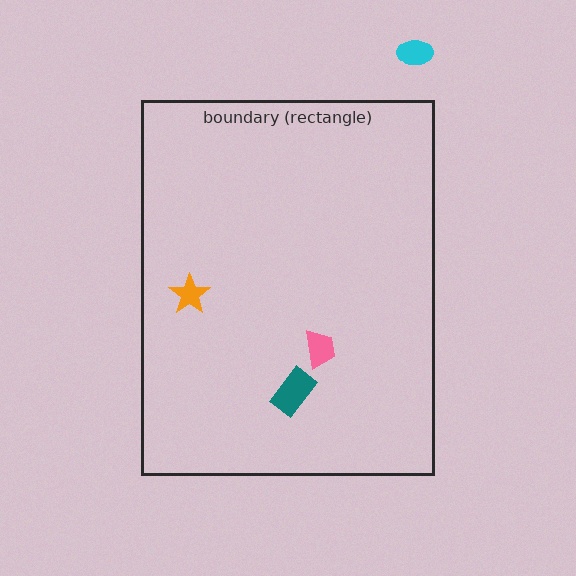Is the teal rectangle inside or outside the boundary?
Inside.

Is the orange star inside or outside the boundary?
Inside.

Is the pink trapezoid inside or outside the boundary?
Inside.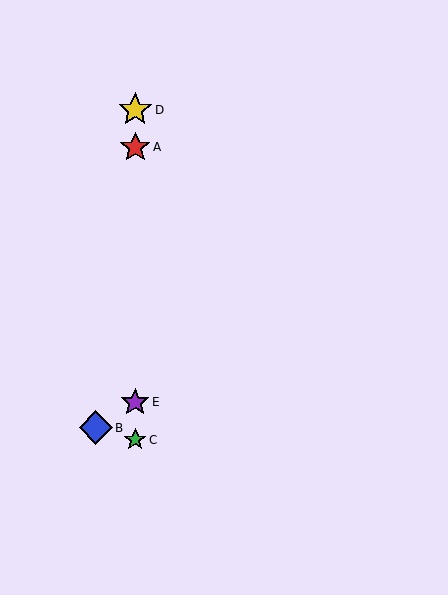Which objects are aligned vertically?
Objects A, C, D, E are aligned vertically.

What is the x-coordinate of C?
Object C is at x≈135.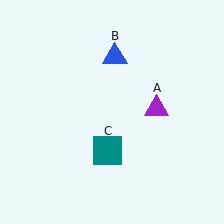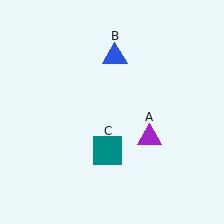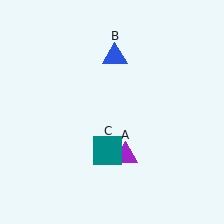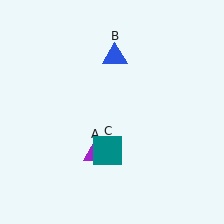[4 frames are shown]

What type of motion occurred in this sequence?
The purple triangle (object A) rotated clockwise around the center of the scene.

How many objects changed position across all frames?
1 object changed position: purple triangle (object A).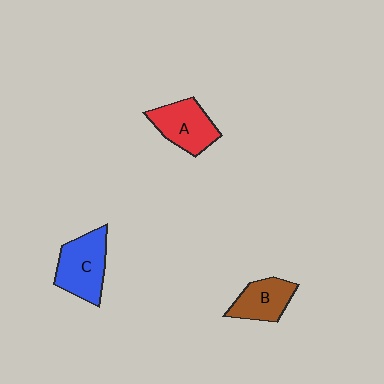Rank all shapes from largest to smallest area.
From largest to smallest: C (blue), A (red), B (brown).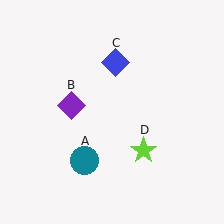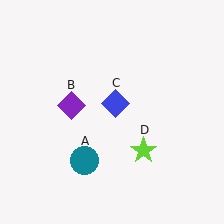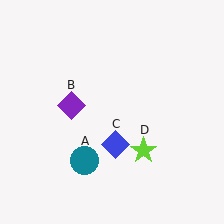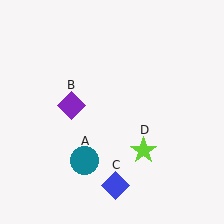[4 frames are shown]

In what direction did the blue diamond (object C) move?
The blue diamond (object C) moved down.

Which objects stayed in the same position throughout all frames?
Teal circle (object A) and purple diamond (object B) and lime star (object D) remained stationary.